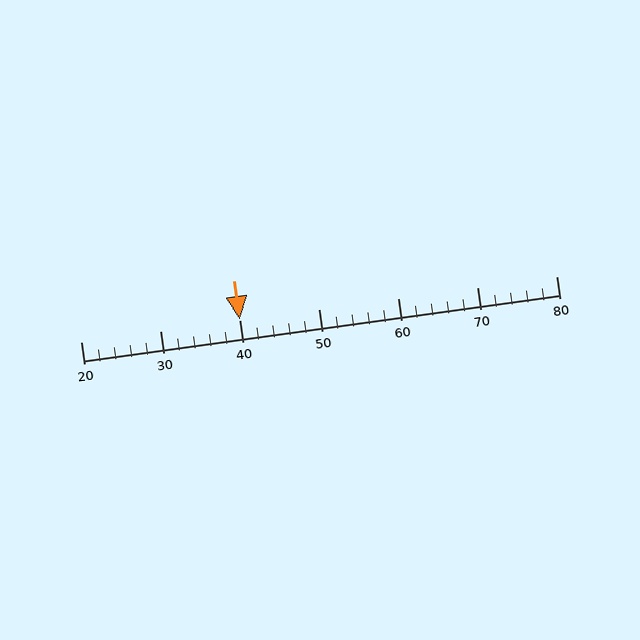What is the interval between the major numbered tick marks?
The major tick marks are spaced 10 units apart.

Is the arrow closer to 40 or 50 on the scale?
The arrow is closer to 40.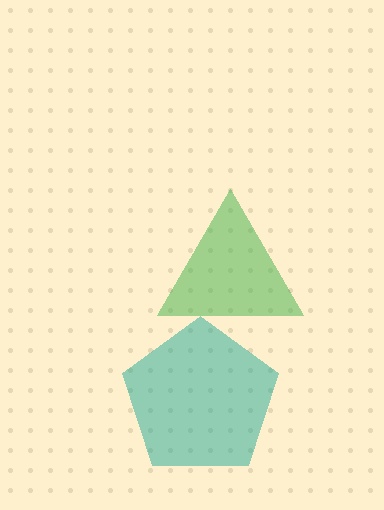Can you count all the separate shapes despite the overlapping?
Yes, there are 2 separate shapes.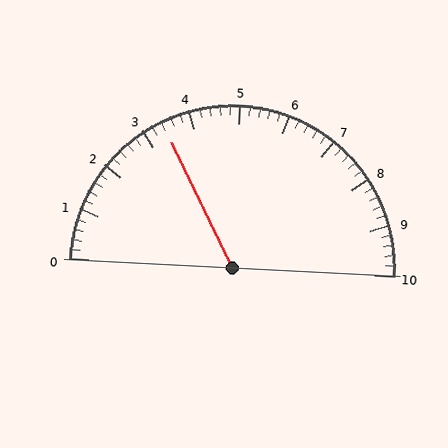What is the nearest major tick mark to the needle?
The nearest major tick mark is 3.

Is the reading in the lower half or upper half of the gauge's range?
The reading is in the lower half of the range (0 to 10).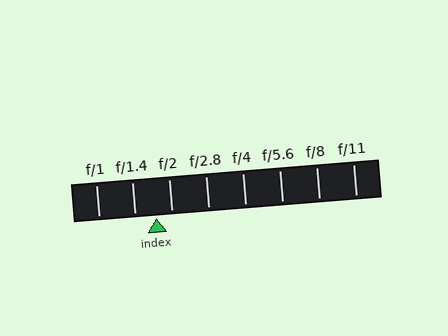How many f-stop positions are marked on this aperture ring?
There are 8 f-stop positions marked.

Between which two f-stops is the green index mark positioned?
The index mark is between f/1.4 and f/2.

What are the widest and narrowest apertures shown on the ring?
The widest aperture shown is f/1 and the narrowest is f/11.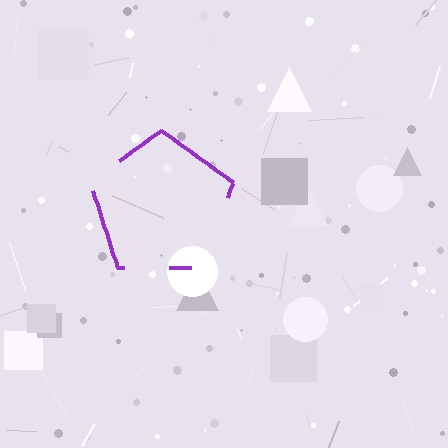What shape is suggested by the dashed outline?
The dashed outline suggests a pentagon.